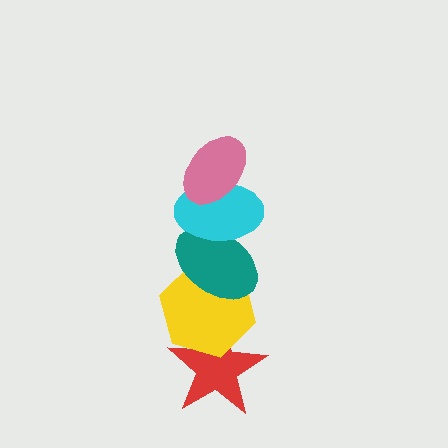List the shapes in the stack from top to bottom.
From top to bottom: the pink ellipse, the cyan ellipse, the teal ellipse, the yellow hexagon, the red star.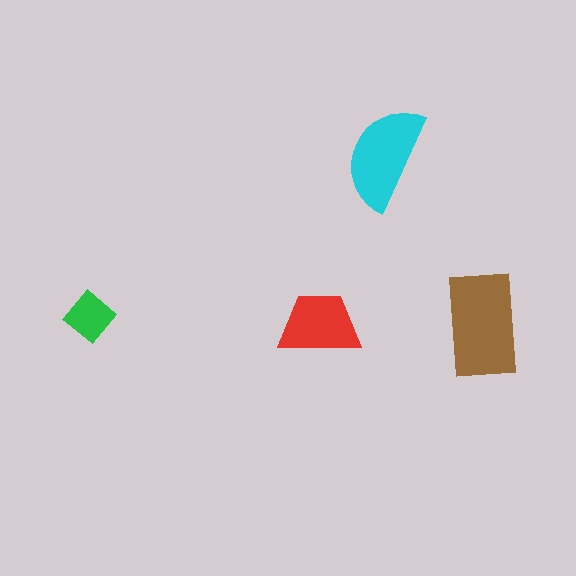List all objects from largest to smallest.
The brown rectangle, the cyan semicircle, the red trapezoid, the green diamond.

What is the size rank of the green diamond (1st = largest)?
4th.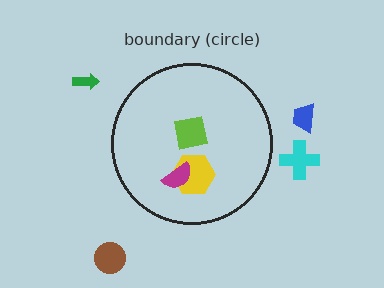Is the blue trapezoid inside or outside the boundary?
Outside.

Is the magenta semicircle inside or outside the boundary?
Inside.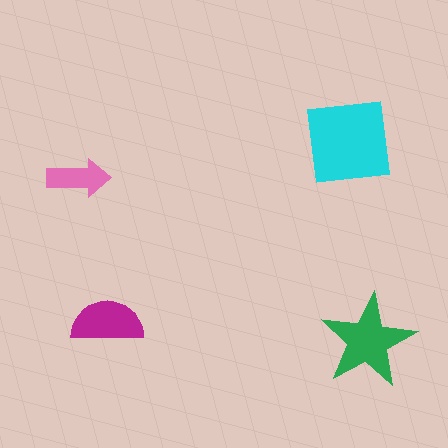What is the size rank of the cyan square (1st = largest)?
1st.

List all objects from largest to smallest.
The cyan square, the green star, the magenta semicircle, the pink arrow.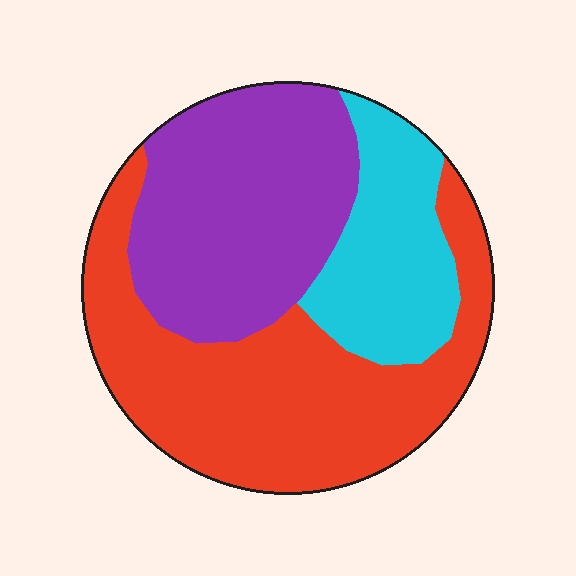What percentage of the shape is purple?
Purple covers about 35% of the shape.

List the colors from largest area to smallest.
From largest to smallest: red, purple, cyan.